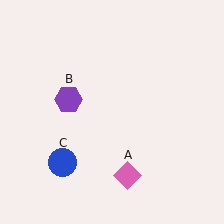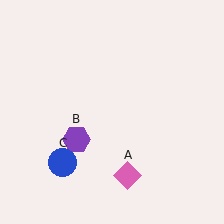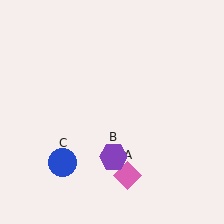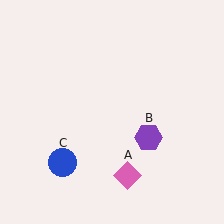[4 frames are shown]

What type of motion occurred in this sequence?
The purple hexagon (object B) rotated counterclockwise around the center of the scene.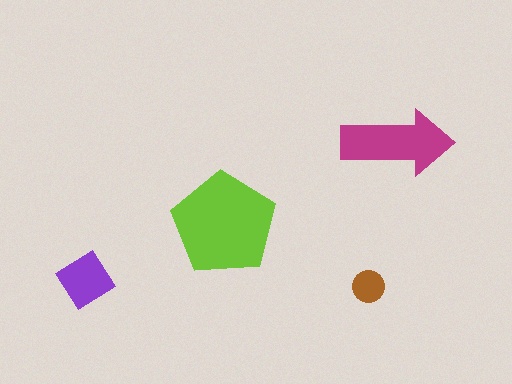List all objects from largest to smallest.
The lime pentagon, the magenta arrow, the purple diamond, the brown circle.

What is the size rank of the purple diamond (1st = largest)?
3rd.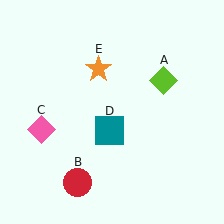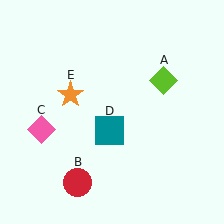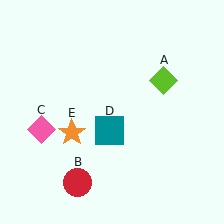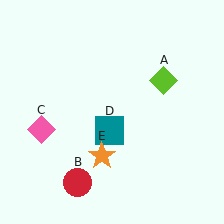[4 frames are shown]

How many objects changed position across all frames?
1 object changed position: orange star (object E).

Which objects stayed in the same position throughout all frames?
Lime diamond (object A) and red circle (object B) and pink diamond (object C) and teal square (object D) remained stationary.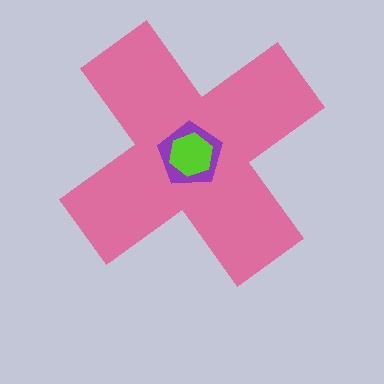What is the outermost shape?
The pink cross.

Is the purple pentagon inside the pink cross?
Yes.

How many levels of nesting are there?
3.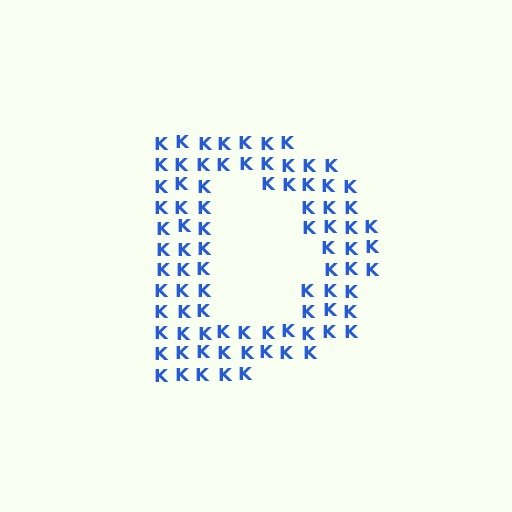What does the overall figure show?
The overall figure shows the letter D.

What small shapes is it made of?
It is made of small letter K's.